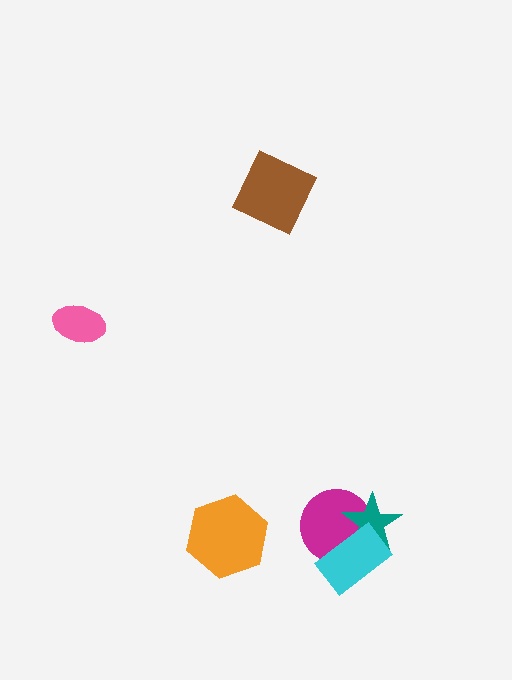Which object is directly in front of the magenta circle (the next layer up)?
The teal star is directly in front of the magenta circle.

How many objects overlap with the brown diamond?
0 objects overlap with the brown diamond.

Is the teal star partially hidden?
Yes, it is partially covered by another shape.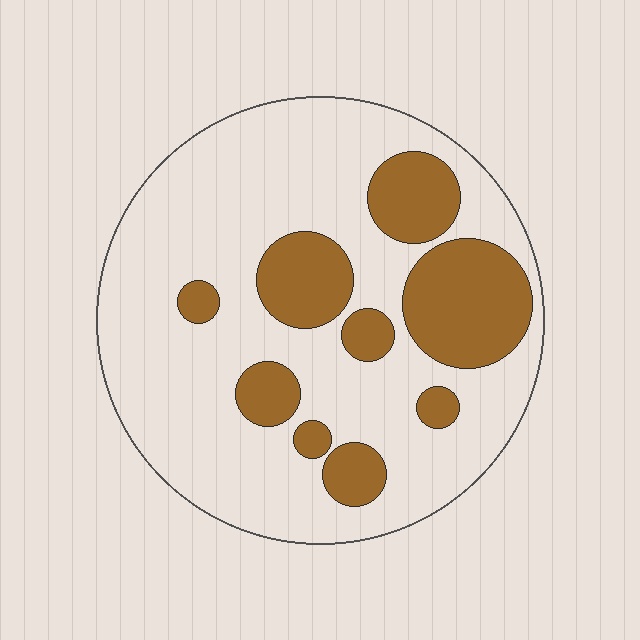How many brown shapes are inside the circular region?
9.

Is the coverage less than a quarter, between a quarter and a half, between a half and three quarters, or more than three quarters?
Between a quarter and a half.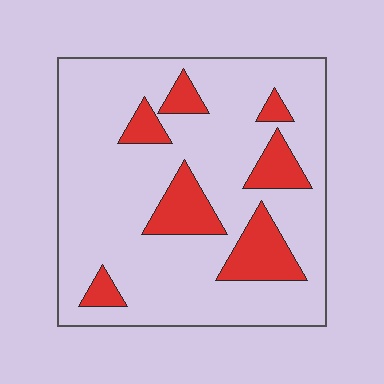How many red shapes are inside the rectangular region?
7.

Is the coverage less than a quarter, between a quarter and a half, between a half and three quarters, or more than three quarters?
Less than a quarter.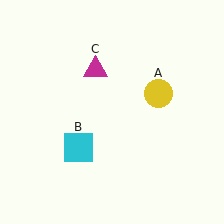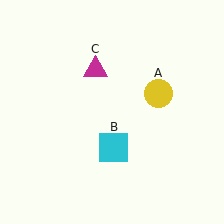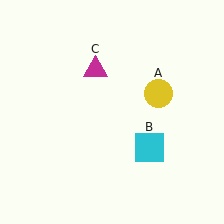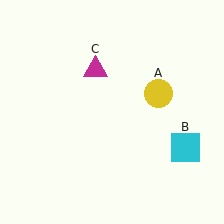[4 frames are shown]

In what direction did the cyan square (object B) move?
The cyan square (object B) moved right.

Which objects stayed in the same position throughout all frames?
Yellow circle (object A) and magenta triangle (object C) remained stationary.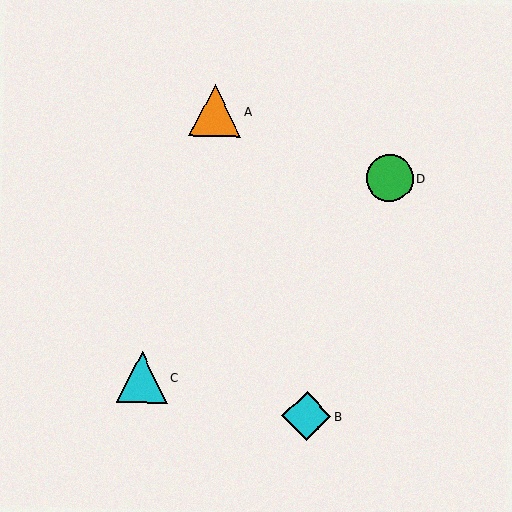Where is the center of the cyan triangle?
The center of the cyan triangle is at (142, 377).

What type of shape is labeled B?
Shape B is a cyan diamond.